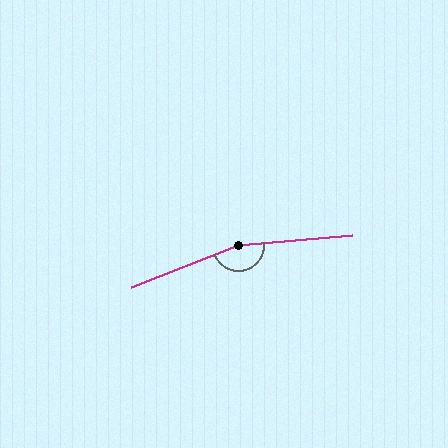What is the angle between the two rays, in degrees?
Approximately 164 degrees.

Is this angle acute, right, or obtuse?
It is obtuse.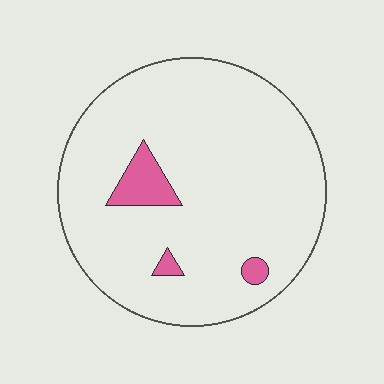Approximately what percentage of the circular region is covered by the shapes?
Approximately 5%.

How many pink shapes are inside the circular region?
3.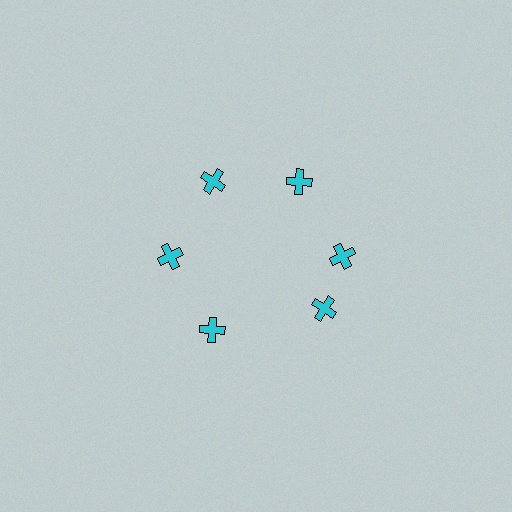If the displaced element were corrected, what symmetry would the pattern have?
It would have 6-fold rotational symmetry — the pattern would map onto itself every 60 degrees.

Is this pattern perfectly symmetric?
No. The 6 cyan crosses are arranged in a ring, but one element near the 5 o'clock position is rotated out of alignment along the ring, breaking the 6-fold rotational symmetry.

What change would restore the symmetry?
The symmetry would be restored by rotating it back into even spacing with its neighbors so that all 6 crosses sit at equal angles and equal distance from the center.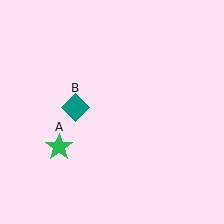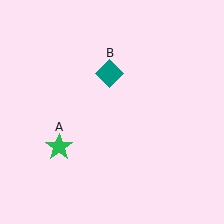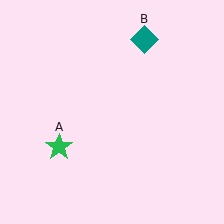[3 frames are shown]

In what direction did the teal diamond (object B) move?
The teal diamond (object B) moved up and to the right.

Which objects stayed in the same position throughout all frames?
Green star (object A) remained stationary.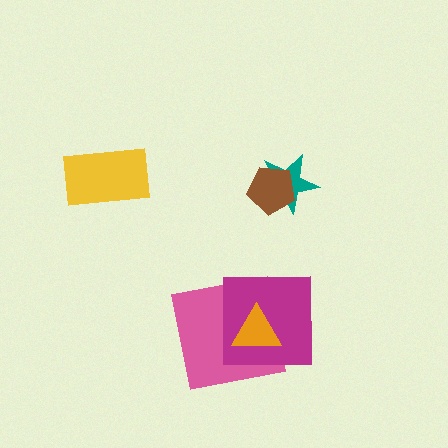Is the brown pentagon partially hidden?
No, no other shape covers it.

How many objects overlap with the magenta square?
2 objects overlap with the magenta square.